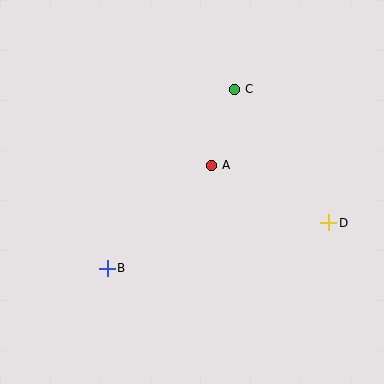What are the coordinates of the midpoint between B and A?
The midpoint between B and A is at (159, 217).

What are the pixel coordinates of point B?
Point B is at (107, 268).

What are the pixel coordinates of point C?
Point C is at (235, 89).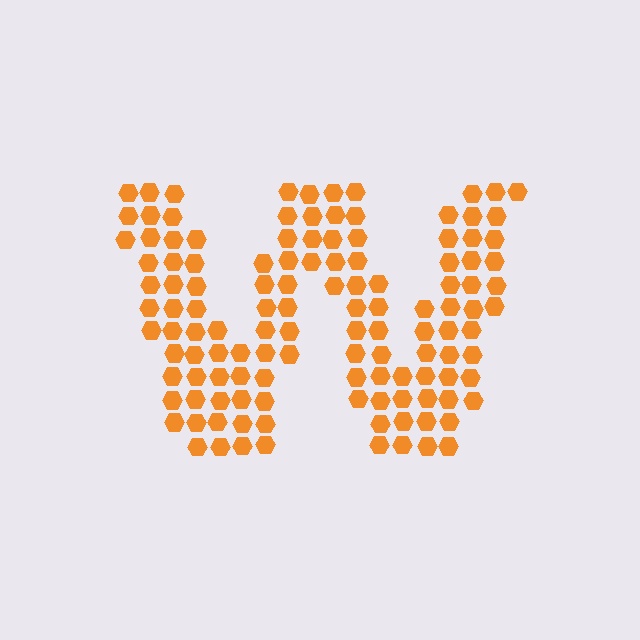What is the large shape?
The large shape is the letter W.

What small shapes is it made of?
It is made of small hexagons.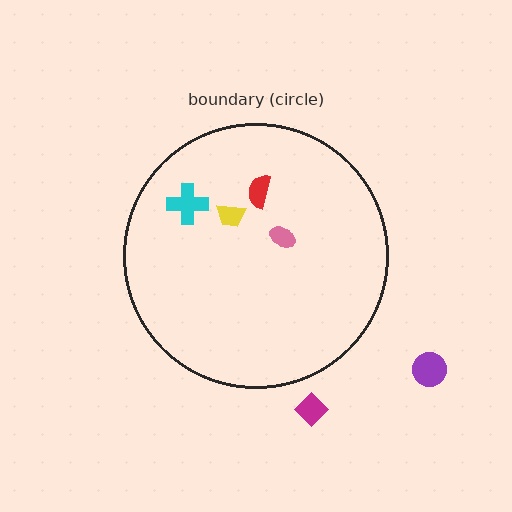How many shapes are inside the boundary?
4 inside, 2 outside.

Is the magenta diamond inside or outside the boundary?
Outside.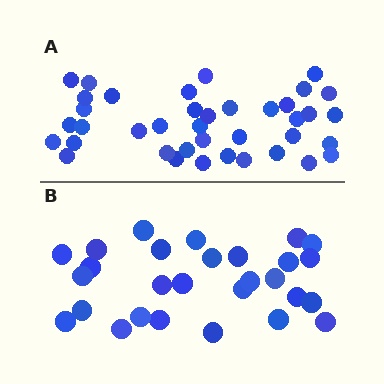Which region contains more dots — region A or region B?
Region A (the top region) has more dots.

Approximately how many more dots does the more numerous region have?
Region A has roughly 12 or so more dots than region B.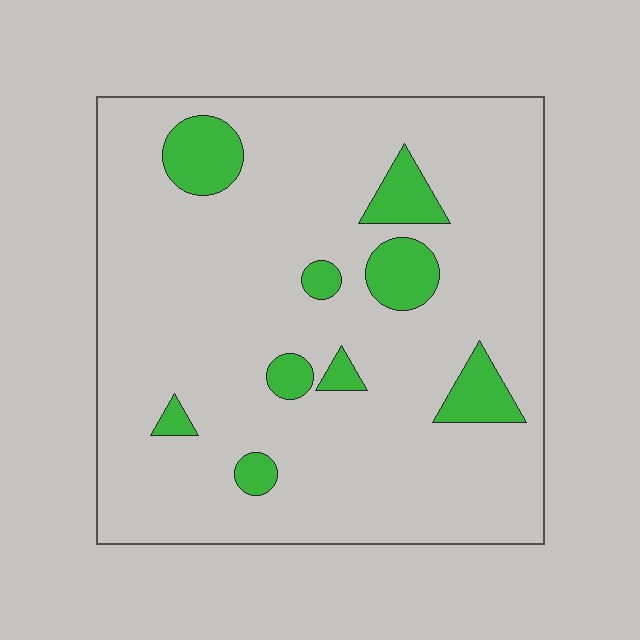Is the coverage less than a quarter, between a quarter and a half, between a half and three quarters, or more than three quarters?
Less than a quarter.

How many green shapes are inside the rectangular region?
9.